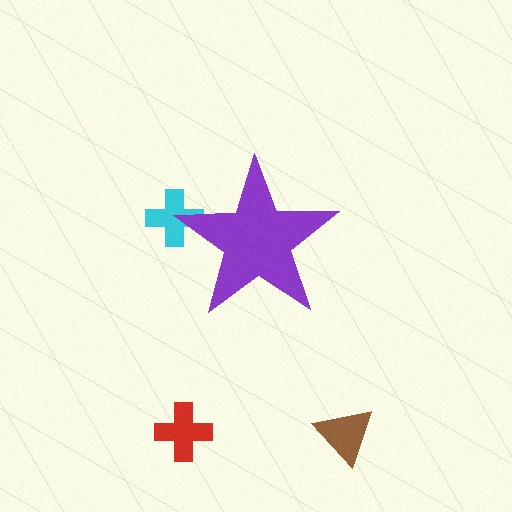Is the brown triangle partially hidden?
No, the brown triangle is fully visible.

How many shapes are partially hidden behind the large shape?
1 shape is partially hidden.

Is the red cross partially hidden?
No, the red cross is fully visible.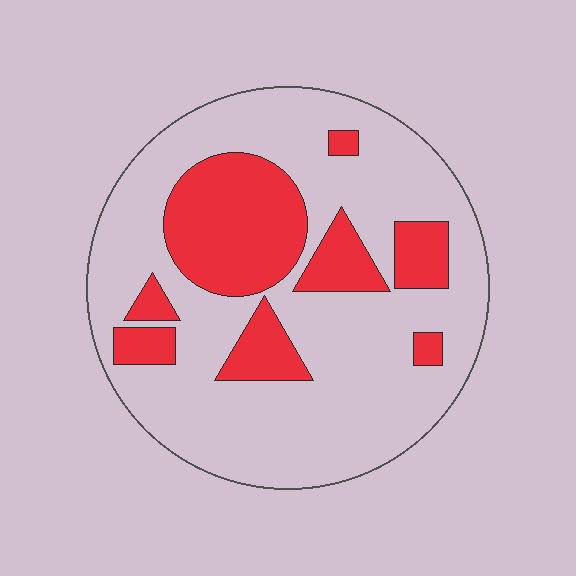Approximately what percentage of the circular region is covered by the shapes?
Approximately 25%.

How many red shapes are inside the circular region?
8.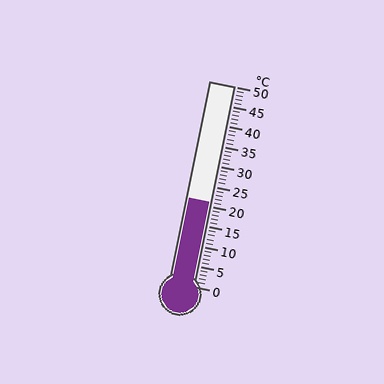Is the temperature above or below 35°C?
The temperature is below 35°C.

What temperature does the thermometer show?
The thermometer shows approximately 21°C.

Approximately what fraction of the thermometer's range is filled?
The thermometer is filled to approximately 40% of its range.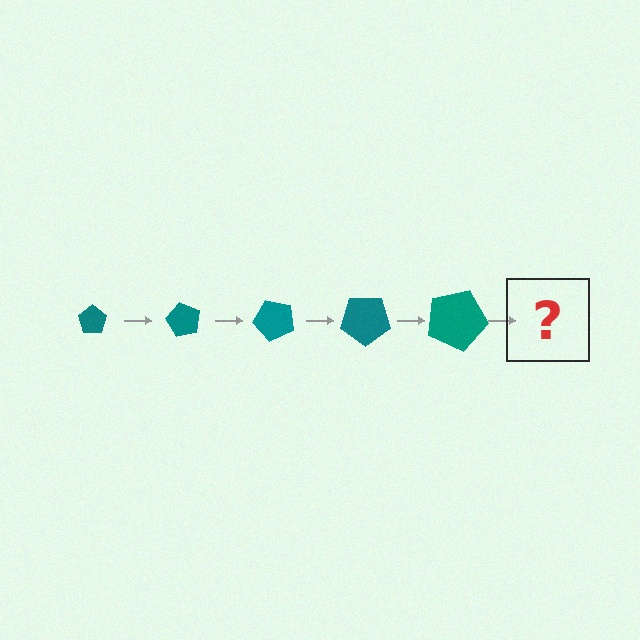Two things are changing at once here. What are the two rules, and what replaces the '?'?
The two rules are that the pentagon grows larger each step and it rotates 60 degrees each step. The '?' should be a pentagon, larger than the previous one and rotated 300 degrees from the start.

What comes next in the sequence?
The next element should be a pentagon, larger than the previous one and rotated 300 degrees from the start.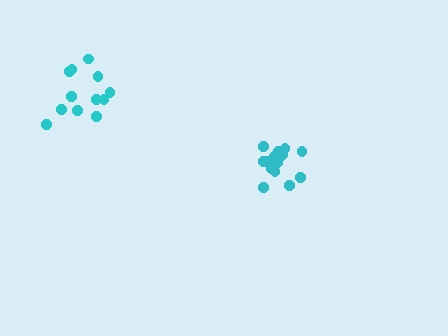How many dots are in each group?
Group 1: 12 dots, Group 2: 15 dots (27 total).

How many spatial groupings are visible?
There are 2 spatial groupings.